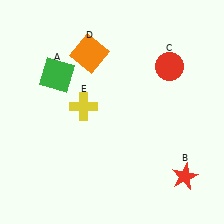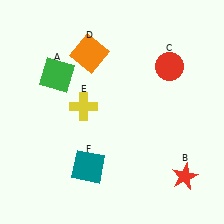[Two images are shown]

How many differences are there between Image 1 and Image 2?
There is 1 difference between the two images.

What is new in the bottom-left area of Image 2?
A teal square (F) was added in the bottom-left area of Image 2.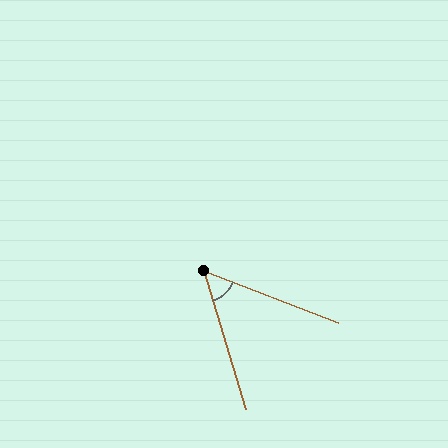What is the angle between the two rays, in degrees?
Approximately 52 degrees.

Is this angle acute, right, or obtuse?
It is acute.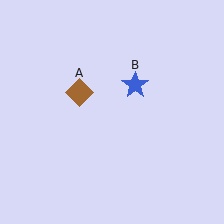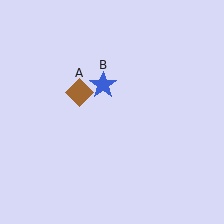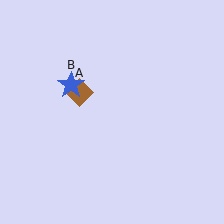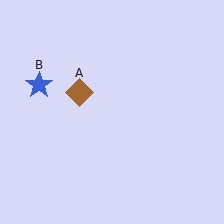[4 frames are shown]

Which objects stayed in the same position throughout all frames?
Brown diamond (object A) remained stationary.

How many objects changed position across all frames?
1 object changed position: blue star (object B).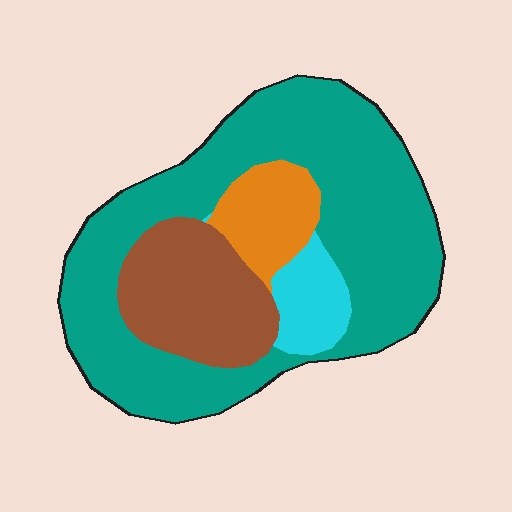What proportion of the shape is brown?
Brown covers 20% of the shape.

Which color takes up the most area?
Teal, at roughly 65%.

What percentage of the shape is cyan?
Cyan takes up about one tenth (1/10) of the shape.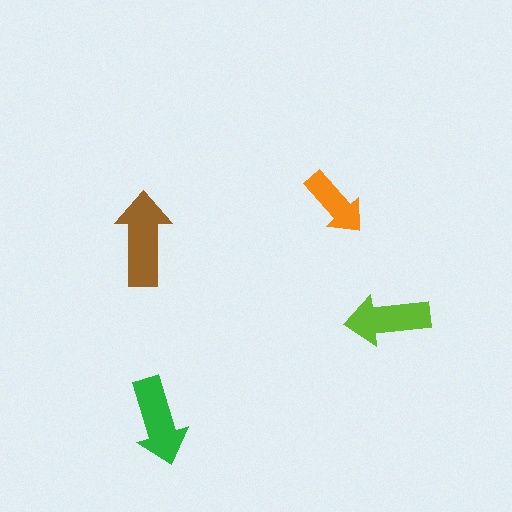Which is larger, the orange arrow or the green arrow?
The green one.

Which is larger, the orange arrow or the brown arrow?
The brown one.